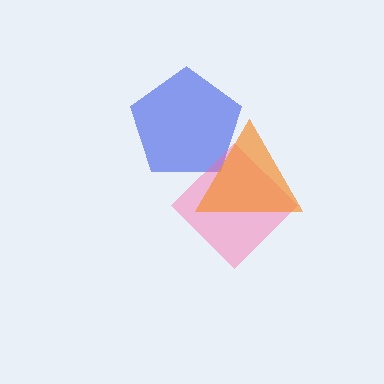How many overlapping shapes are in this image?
There are 3 overlapping shapes in the image.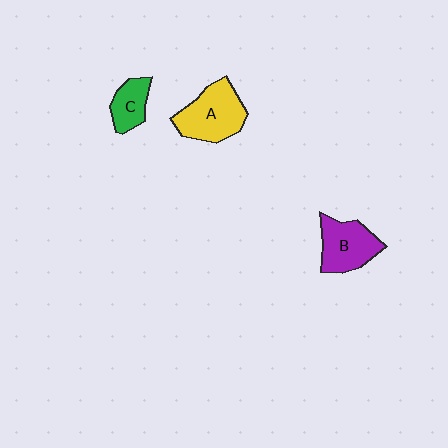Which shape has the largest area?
Shape A (yellow).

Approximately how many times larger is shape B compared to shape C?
Approximately 1.6 times.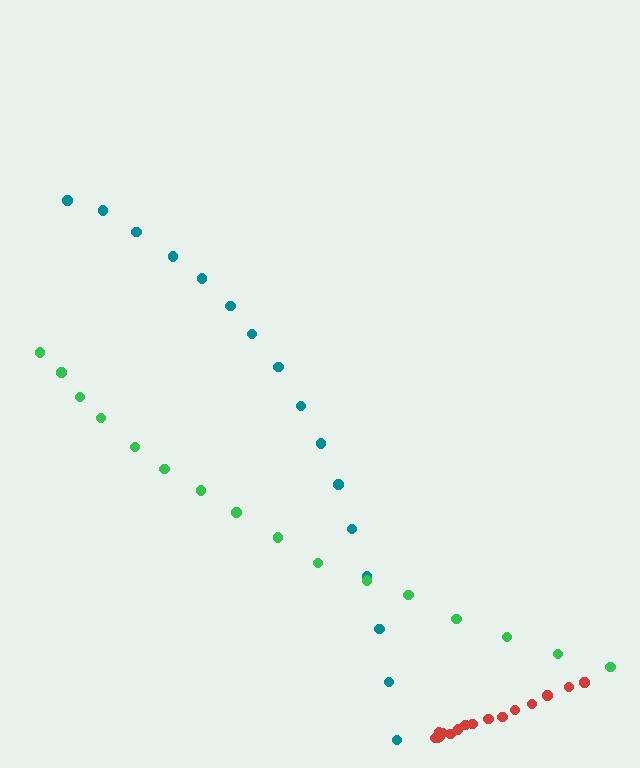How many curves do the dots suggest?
There are 3 distinct paths.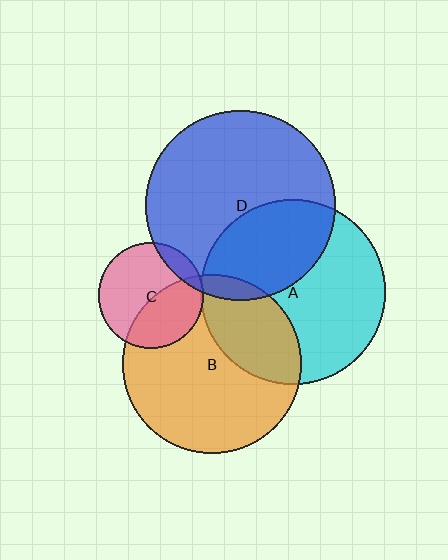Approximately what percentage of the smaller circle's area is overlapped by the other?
Approximately 5%.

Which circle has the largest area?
Circle D (blue).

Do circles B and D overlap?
Yes.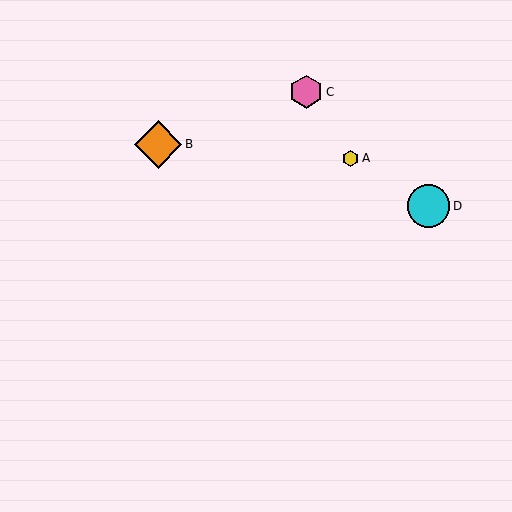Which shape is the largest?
The orange diamond (labeled B) is the largest.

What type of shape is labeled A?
Shape A is a yellow hexagon.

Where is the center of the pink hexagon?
The center of the pink hexagon is at (306, 92).